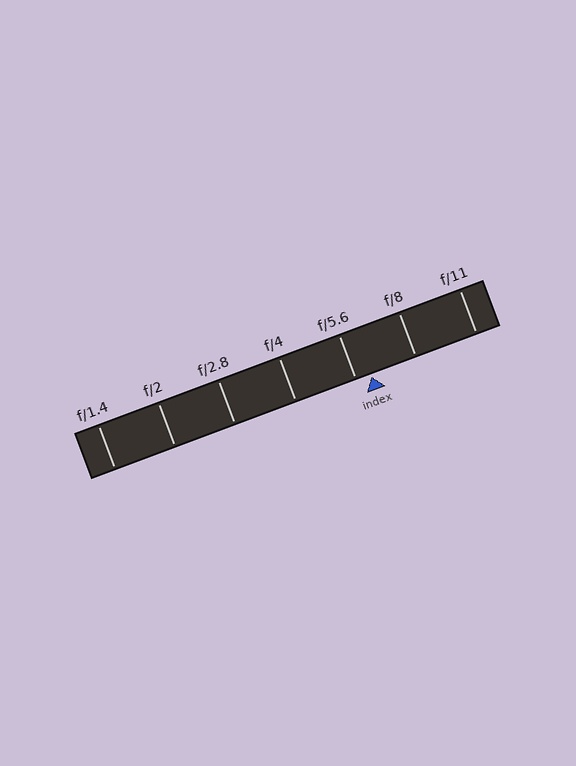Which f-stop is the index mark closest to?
The index mark is closest to f/5.6.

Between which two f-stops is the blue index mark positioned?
The index mark is between f/5.6 and f/8.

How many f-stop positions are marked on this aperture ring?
There are 7 f-stop positions marked.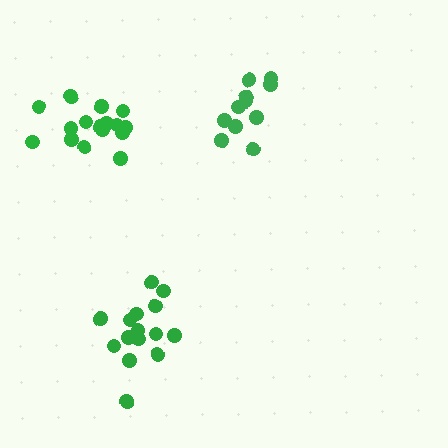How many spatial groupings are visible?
There are 3 spatial groupings.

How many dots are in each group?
Group 1: 11 dots, Group 2: 15 dots, Group 3: 16 dots (42 total).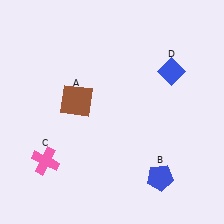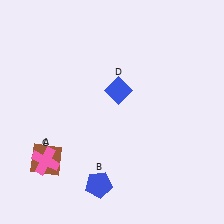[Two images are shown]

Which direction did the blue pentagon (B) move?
The blue pentagon (B) moved left.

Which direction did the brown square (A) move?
The brown square (A) moved down.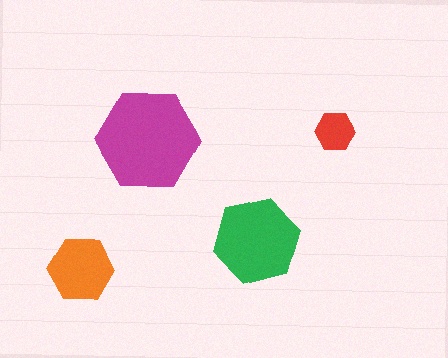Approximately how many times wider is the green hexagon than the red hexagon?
About 2 times wider.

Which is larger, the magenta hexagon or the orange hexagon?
The magenta one.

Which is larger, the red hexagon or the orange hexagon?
The orange one.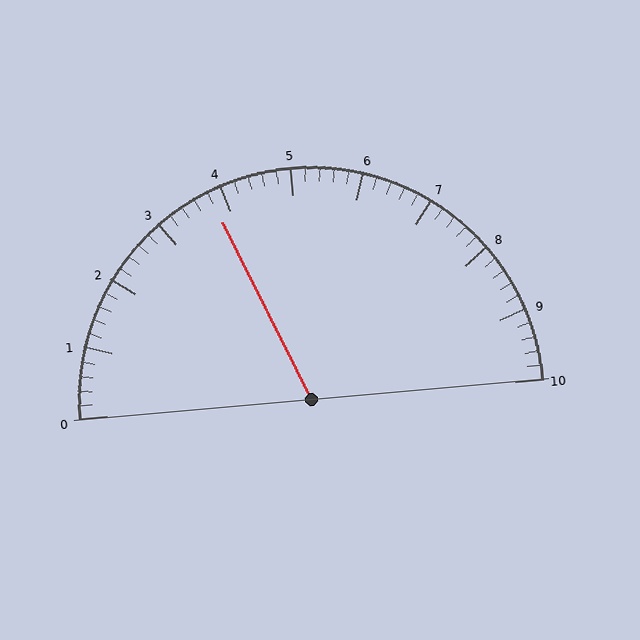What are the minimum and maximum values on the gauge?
The gauge ranges from 0 to 10.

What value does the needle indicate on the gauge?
The needle indicates approximately 3.8.